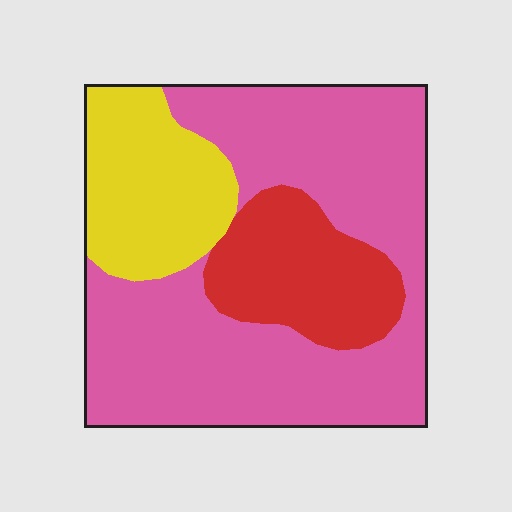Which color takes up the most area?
Pink, at roughly 60%.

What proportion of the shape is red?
Red takes up about one fifth (1/5) of the shape.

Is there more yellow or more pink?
Pink.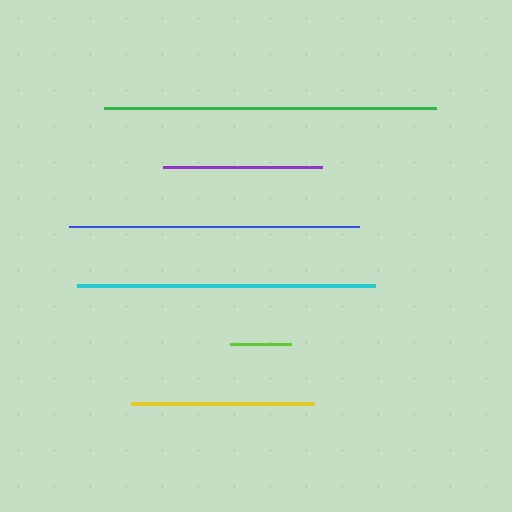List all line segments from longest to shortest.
From longest to shortest: green, cyan, blue, yellow, purple, lime.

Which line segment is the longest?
The green line is the longest at approximately 333 pixels.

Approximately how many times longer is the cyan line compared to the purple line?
The cyan line is approximately 1.9 times the length of the purple line.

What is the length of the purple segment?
The purple segment is approximately 159 pixels long.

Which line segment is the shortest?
The lime line is the shortest at approximately 60 pixels.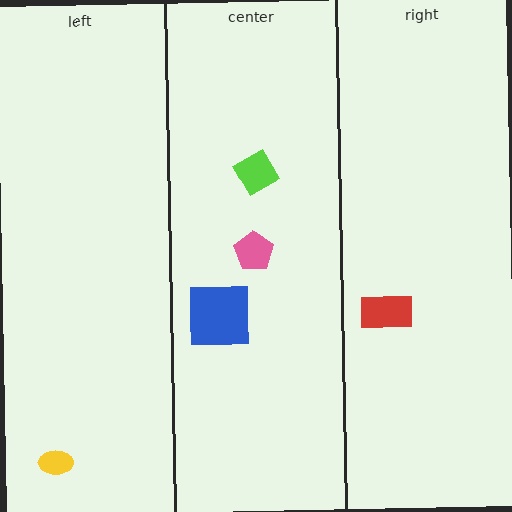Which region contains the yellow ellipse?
The left region.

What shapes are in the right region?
The red rectangle.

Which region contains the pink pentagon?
The center region.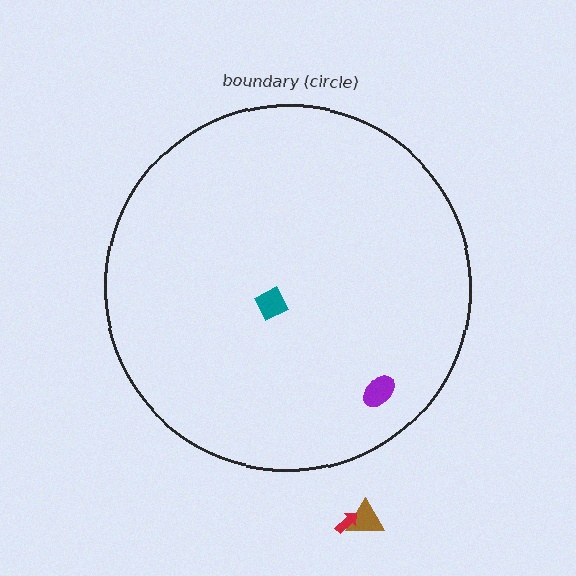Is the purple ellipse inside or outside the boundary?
Inside.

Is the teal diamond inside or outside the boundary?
Inside.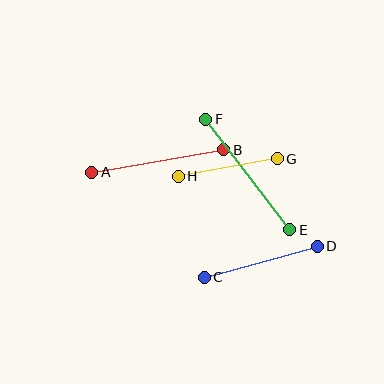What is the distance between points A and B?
The distance is approximately 134 pixels.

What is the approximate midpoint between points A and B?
The midpoint is at approximately (158, 161) pixels.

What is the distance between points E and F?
The distance is approximately 139 pixels.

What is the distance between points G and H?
The distance is approximately 100 pixels.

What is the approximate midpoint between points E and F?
The midpoint is at approximately (248, 174) pixels.